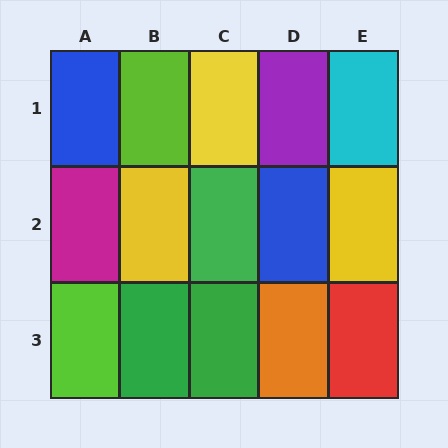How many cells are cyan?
1 cell is cyan.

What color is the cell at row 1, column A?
Blue.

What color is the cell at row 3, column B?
Green.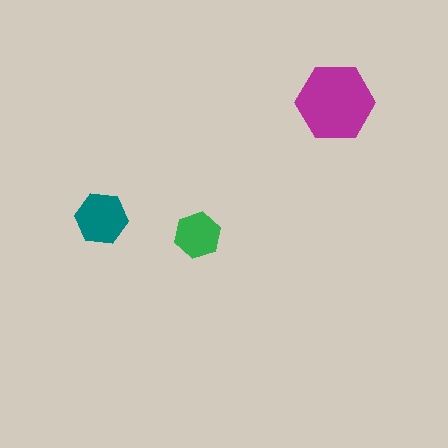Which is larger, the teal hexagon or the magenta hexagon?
The magenta one.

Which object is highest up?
The magenta hexagon is topmost.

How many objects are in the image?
There are 3 objects in the image.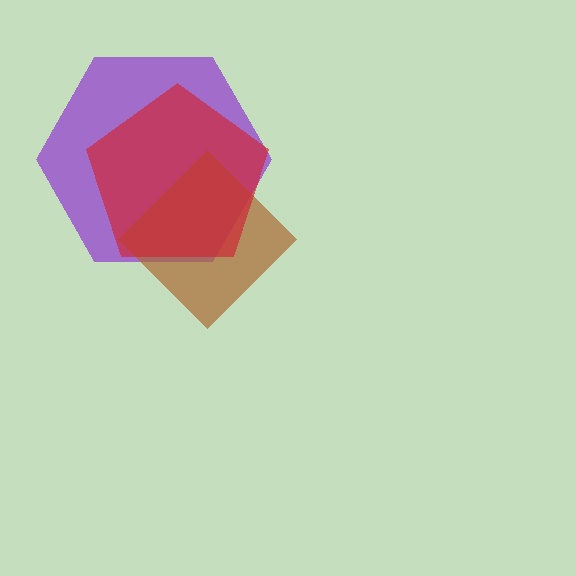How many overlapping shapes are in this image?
There are 3 overlapping shapes in the image.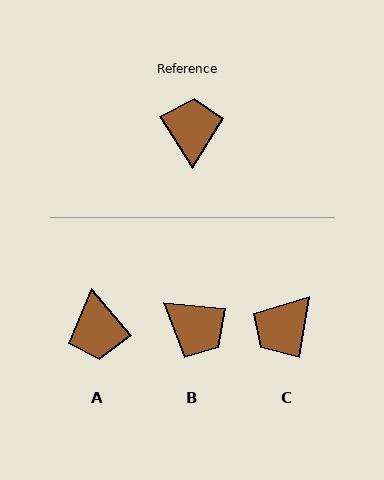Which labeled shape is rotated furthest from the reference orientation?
A, about 171 degrees away.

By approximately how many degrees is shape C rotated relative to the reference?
Approximately 138 degrees counter-clockwise.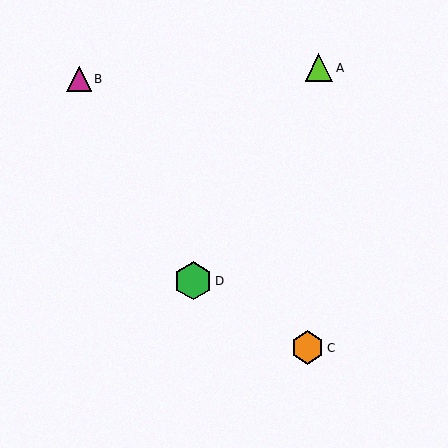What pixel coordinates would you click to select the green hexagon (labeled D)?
Click at (193, 281) to select the green hexagon D.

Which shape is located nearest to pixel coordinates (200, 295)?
The green hexagon (labeled D) at (193, 281) is nearest to that location.